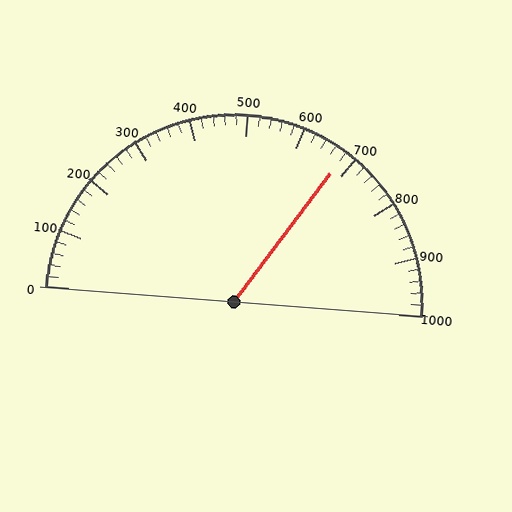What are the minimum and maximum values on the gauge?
The gauge ranges from 0 to 1000.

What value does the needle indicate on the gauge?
The needle indicates approximately 680.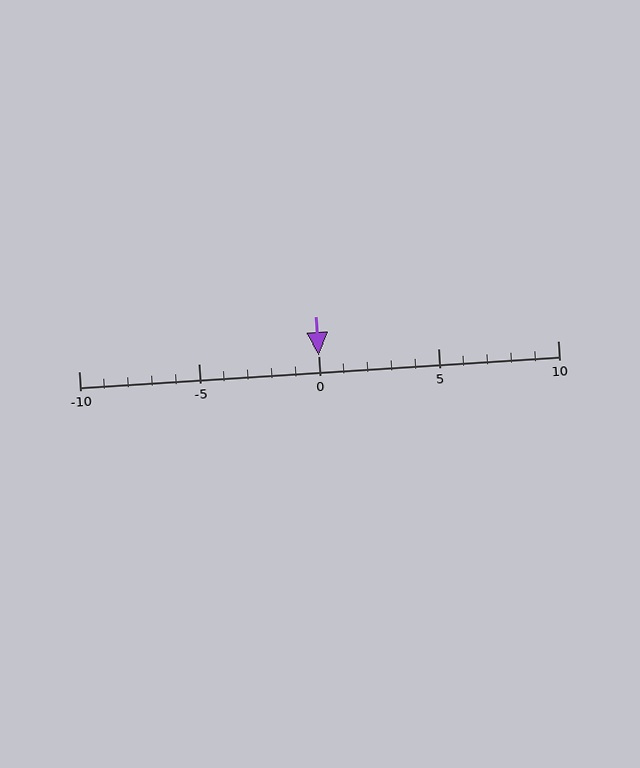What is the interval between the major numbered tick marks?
The major tick marks are spaced 5 units apart.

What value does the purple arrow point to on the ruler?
The purple arrow points to approximately 0.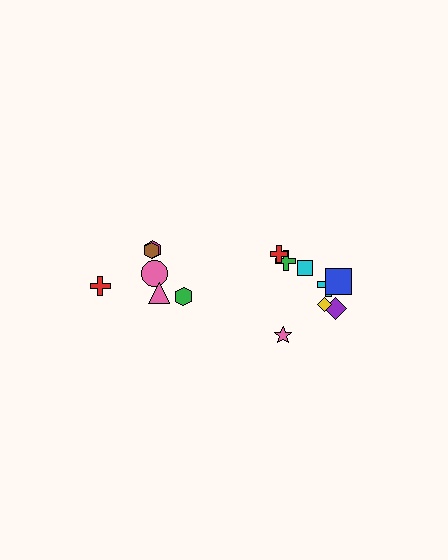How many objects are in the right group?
There are 8 objects.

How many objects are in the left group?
There are 6 objects.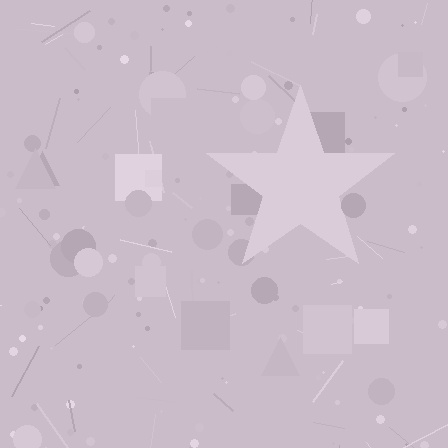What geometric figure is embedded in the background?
A star is embedded in the background.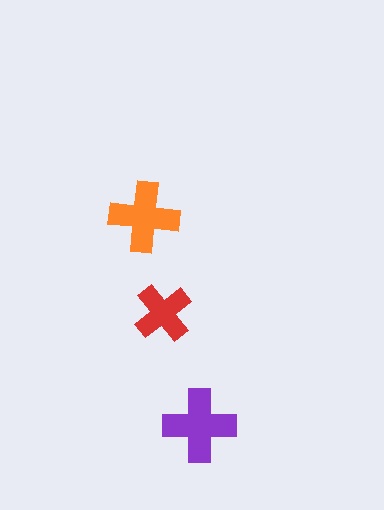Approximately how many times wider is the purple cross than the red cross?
About 1.5 times wider.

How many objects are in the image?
There are 3 objects in the image.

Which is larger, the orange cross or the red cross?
The orange one.